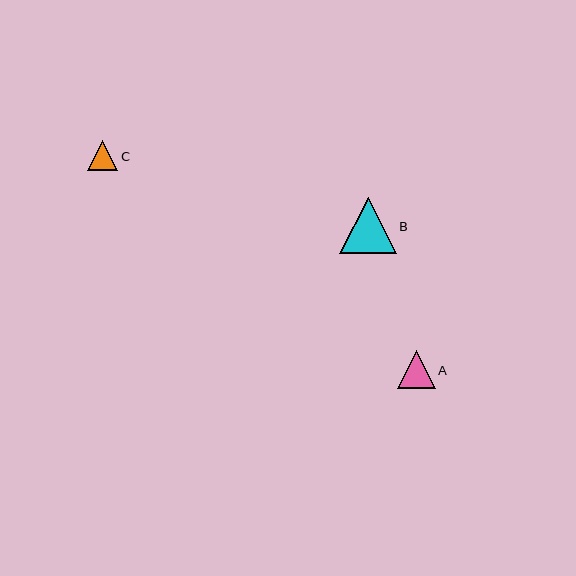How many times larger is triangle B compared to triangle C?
Triangle B is approximately 1.9 times the size of triangle C.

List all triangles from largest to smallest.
From largest to smallest: B, A, C.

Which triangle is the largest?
Triangle B is the largest with a size of approximately 56 pixels.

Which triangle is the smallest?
Triangle C is the smallest with a size of approximately 30 pixels.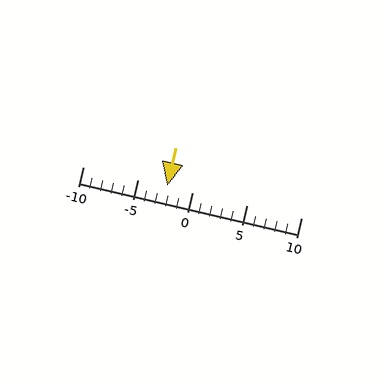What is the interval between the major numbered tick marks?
The major tick marks are spaced 5 units apart.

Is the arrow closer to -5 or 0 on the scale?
The arrow is closer to 0.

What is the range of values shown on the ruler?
The ruler shows values from -10 to 10.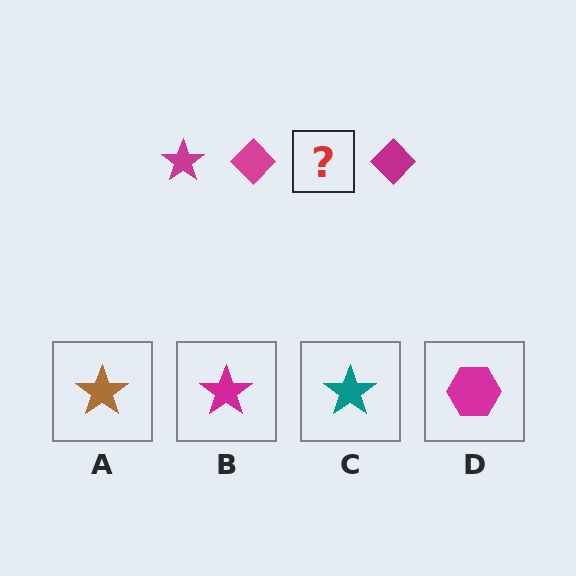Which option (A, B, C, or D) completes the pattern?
B.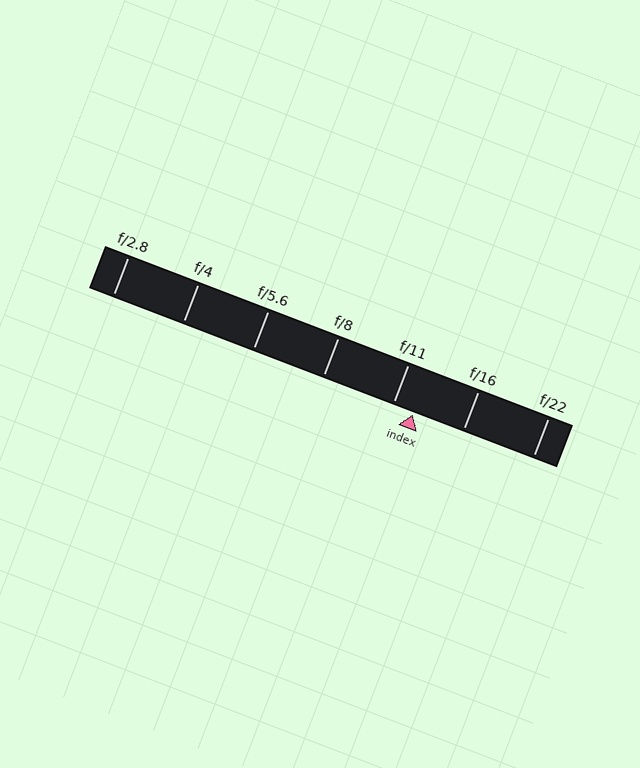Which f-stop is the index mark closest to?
The index mark is closest to f/11.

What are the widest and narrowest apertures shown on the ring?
The widest aperture shown is f/2.8 and the narrowest is f/22.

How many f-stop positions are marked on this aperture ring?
There are 7 f-stop positions marked.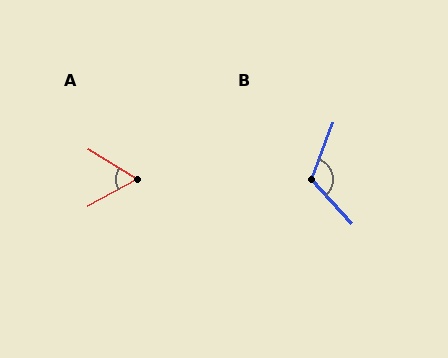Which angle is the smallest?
A, at approximately 60 degrees.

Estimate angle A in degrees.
Approximately 60 degrees.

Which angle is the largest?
B, at approximately 117 degrees.